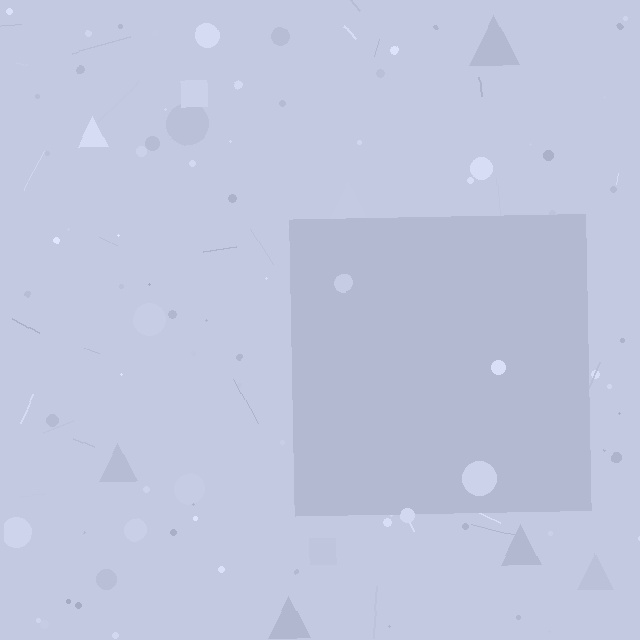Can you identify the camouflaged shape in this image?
The camouflaged shape is a square.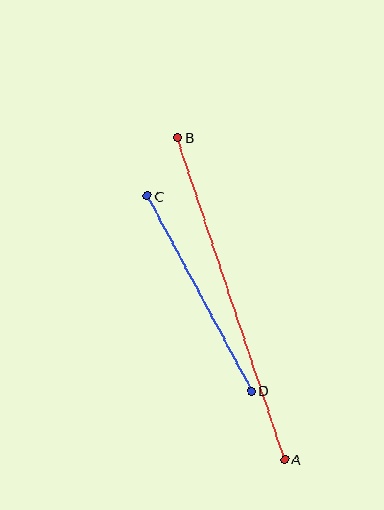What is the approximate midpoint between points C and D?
The midpoint is at approximately (199, 294) pixels.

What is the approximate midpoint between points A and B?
The midpoint is at approximately (231, 298) pixels.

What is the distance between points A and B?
The distance is approximately 339 pixels.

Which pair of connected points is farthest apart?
Points A and B are farthest apart.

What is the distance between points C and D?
The distance is approximately 221 pixels.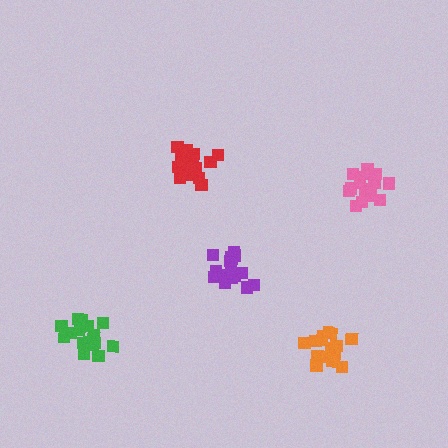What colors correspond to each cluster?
The clusters are colored: red, purple, orange, green, pink.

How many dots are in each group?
Group 1: 19 dots, Group 2: 16 dots, Group 3: 18 dots, Group 4: 19 dots, Group 5: 18 dots (90 total).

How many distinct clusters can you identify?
There are 5 distinct clusters.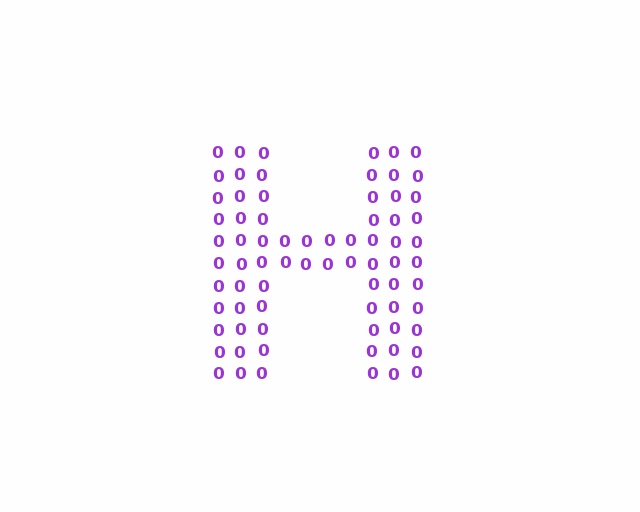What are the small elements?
The small elements are digit 0's.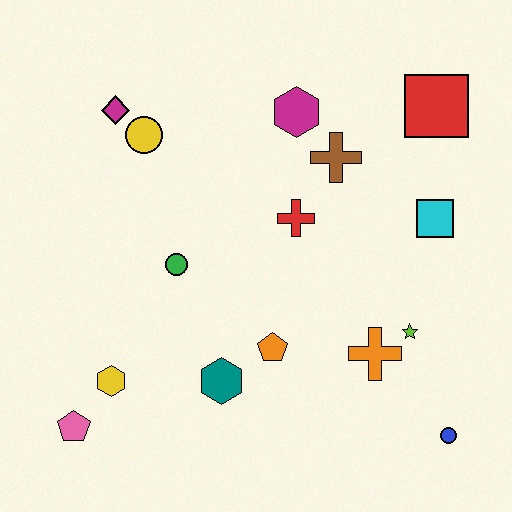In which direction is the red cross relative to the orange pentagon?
The red cross is above the orange pentagon.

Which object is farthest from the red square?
The pink pentagon is farthest from the red square.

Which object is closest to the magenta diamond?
The yellow circle is closest to the magenta diamond.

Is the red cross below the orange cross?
No